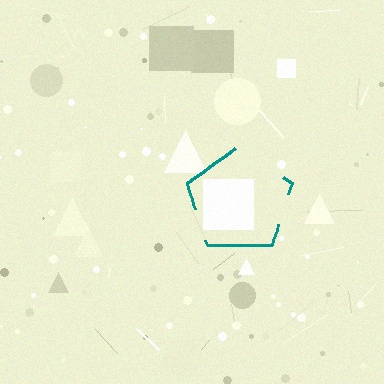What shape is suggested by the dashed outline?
The dashed outline suggests a pentagon.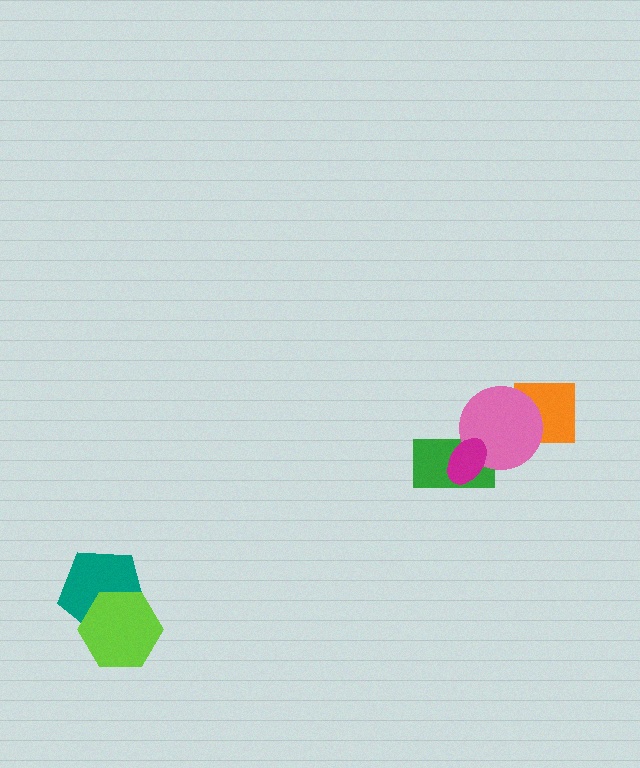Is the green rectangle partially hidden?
Yes, it is partially covered by another shape.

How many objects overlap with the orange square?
1 object overlaps with the orange square.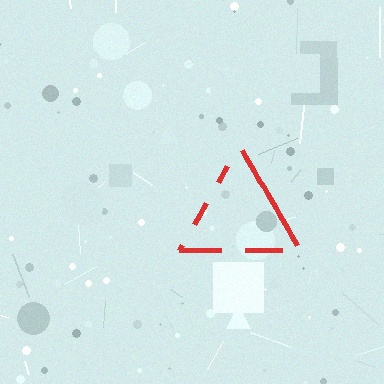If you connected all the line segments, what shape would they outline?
They would outline a triangle.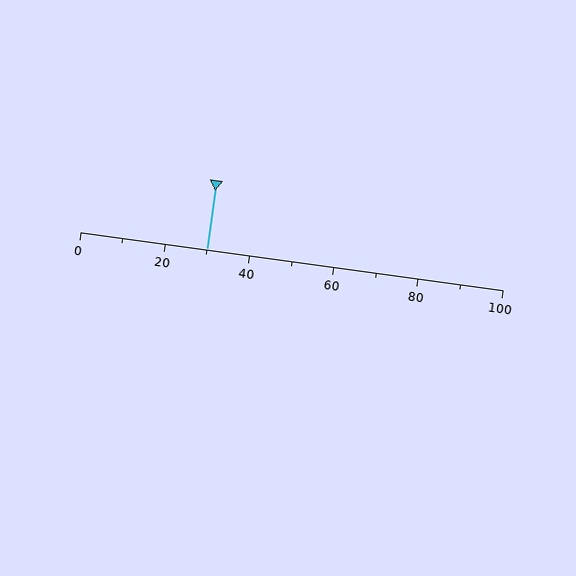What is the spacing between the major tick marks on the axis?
The major ticks are spaced 20 apart.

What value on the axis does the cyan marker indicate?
The marker indicates approximately 30.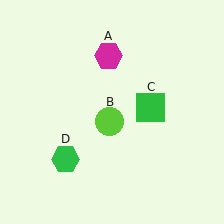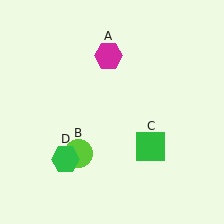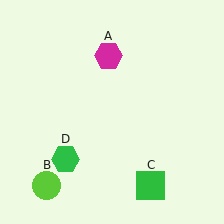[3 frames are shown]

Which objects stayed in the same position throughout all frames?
Magenta hexagon (object A) and green hexagon (object D) remained stationary.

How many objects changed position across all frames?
2 objects changed position: lime circle (object B), green square (object C).